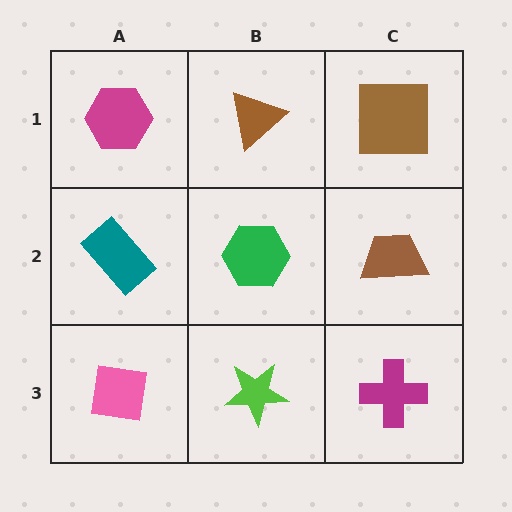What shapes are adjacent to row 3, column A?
A teal rectangle (row 2, column A), a lime star (row 3, column B).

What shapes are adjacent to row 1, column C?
A brown trapezoid (row 2, column C), a brown triangle (row 1, column B).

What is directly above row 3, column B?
A green hexagon.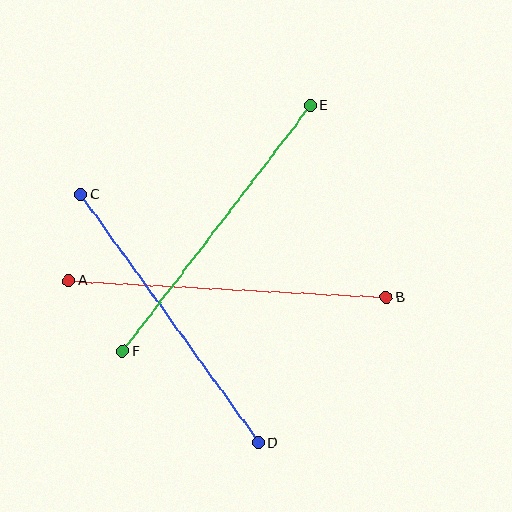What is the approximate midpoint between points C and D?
The midpoint is at approximately (169, 319) pixels.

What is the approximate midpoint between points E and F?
The midpoint is at approximately (217, 228) pixels.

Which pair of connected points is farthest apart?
Points A and B are farthest apart.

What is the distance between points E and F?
The distance is approximately 309 pixels.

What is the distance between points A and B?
The distance is approximately 318 pixels.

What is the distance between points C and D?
The distance is approximately 305 pixels.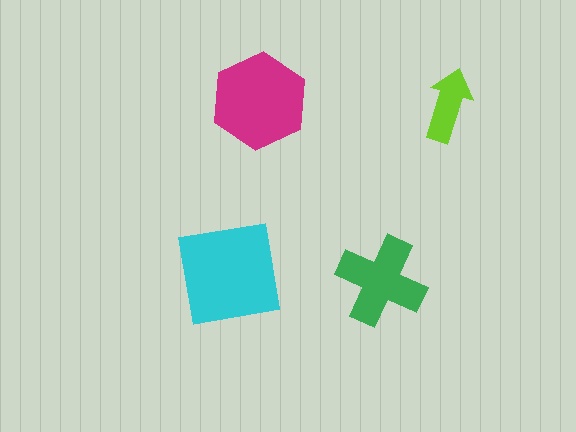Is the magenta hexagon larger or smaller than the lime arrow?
Larger.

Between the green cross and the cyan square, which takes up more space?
The cyan square.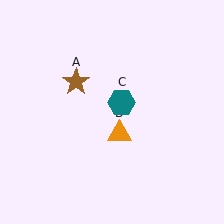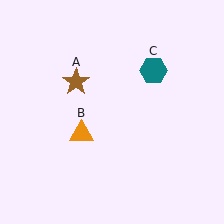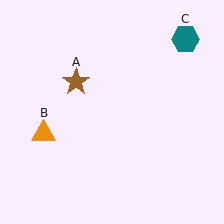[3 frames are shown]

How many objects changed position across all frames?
2 objects changed position: orange triangle (object B), teal hexagon (object C).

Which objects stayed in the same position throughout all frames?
Brown star (object A) remained stationary.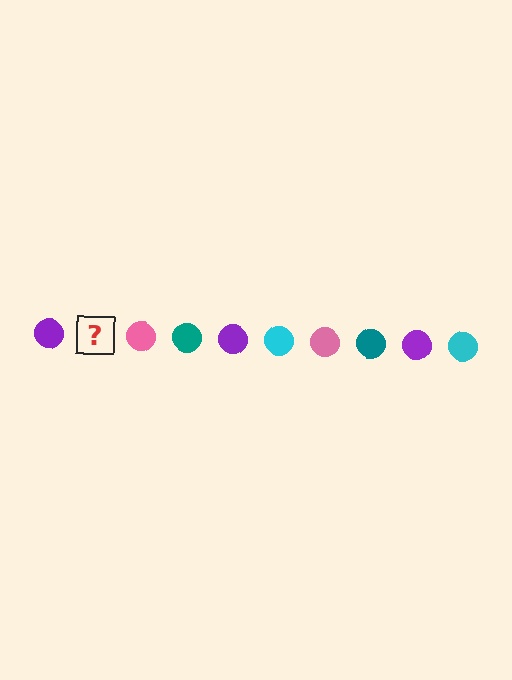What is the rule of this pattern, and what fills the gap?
The rule is that the pattern cycles through purple, cyan, pink, teal circles. The gap should be filled with a cyan circle.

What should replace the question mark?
The question mark should be replaced with a cyan circle.